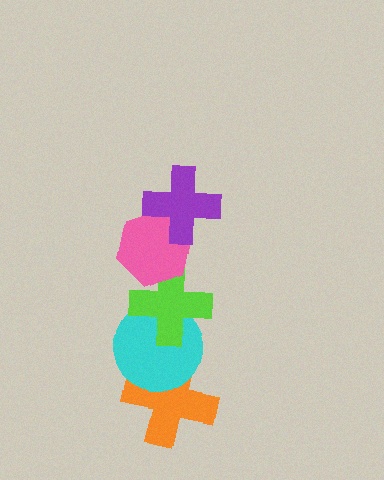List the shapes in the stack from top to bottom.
From top to bottom: the purple cross, the pink hexagon, the lime cross, the cyan circle, the orange cross.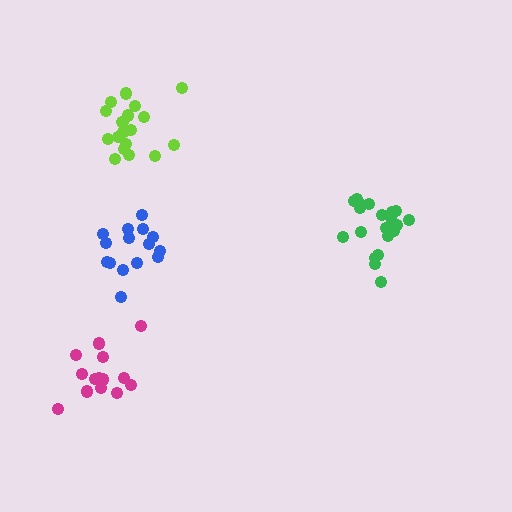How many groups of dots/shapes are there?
There are 4 groups.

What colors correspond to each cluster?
The clusters are colored: green, blue, magenta, lime.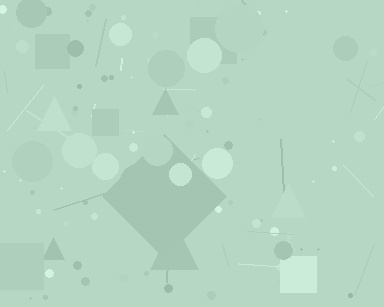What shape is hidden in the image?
A diamond is hidden in the image.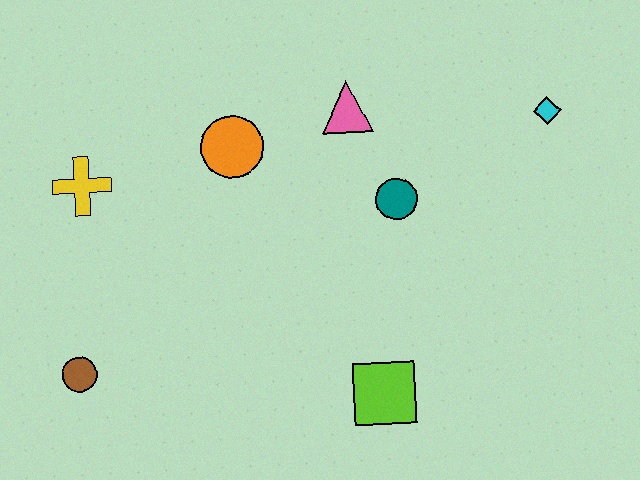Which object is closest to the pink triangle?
The teal circle is closest to the pink triangle.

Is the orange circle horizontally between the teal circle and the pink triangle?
No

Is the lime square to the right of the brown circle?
Yes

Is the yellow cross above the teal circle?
Yes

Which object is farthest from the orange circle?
The cyan diamond is farthest from the orange circle.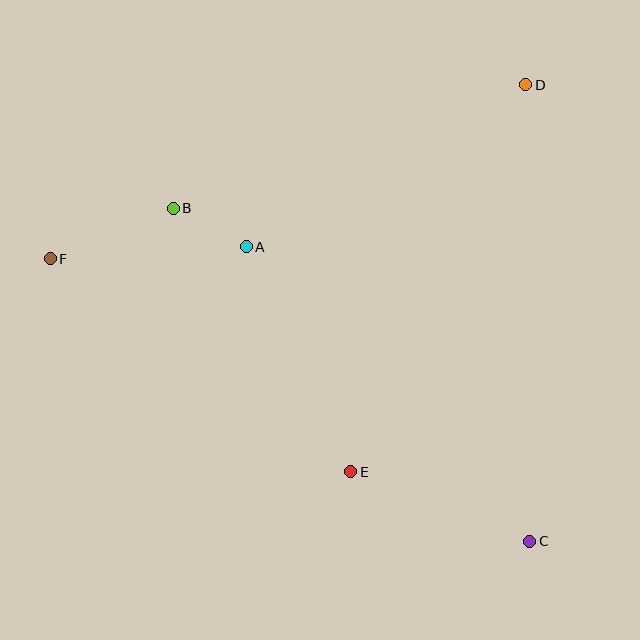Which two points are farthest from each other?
Points C and F are farthest from each other.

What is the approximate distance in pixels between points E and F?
The distance between E and F is approximately 369 pixels.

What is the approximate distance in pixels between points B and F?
The distance between B and F is approximately 133 pixels.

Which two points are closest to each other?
Points A and B are closest to each other.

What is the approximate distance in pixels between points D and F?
The distance between D and F is approximately 507 pixels.